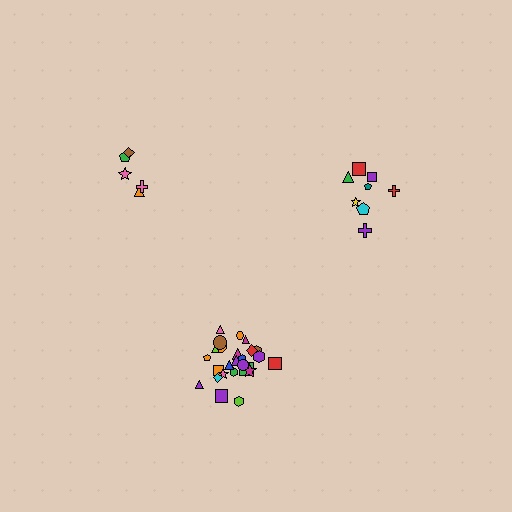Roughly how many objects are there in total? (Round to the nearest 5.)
Roughly 40 objects in total.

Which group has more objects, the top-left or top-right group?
The top-right group.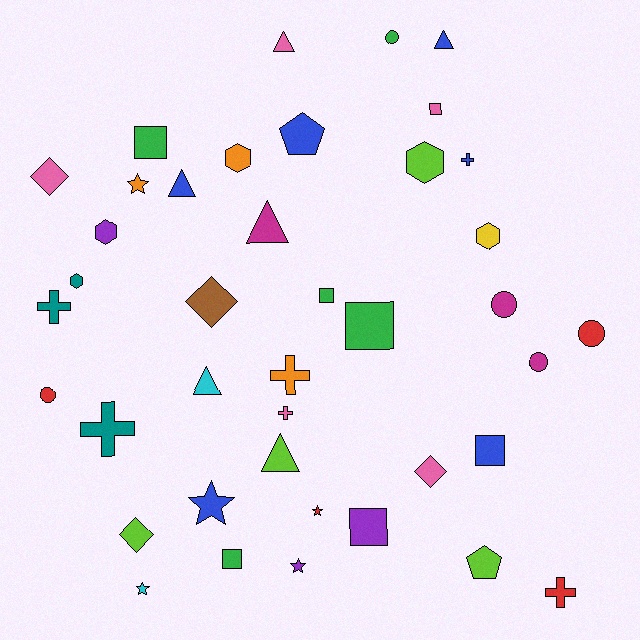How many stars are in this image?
There are 5 stars.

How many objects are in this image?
There are 40 objects.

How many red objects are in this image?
There are 4 red objects.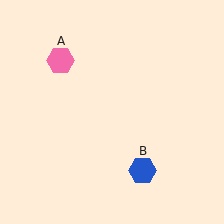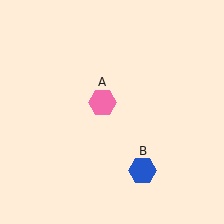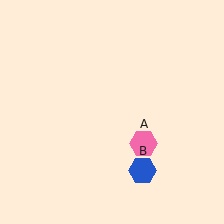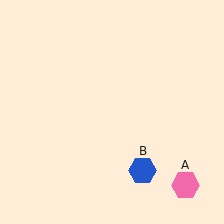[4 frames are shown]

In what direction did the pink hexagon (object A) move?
The pink hexagon (object A) moved down and to the right.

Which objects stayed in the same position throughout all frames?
Blue hexagon (object B) remained stationary.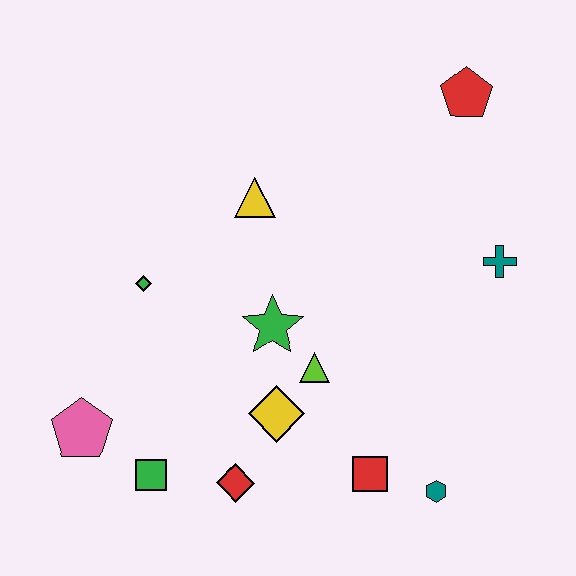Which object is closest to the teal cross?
The red pentagon is closest to the teal cross.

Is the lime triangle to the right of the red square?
No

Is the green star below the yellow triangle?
Yes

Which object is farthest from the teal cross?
The pink pentagon is farthest from the teal cross.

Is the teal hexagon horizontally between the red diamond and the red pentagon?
Yes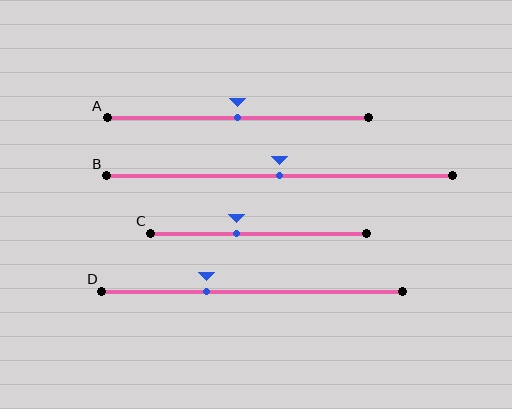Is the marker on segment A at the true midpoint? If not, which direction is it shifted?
Yes, the marker on segment A is at the true midpoint.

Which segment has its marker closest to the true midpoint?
Segment A has its marker closest to the true midpoint.